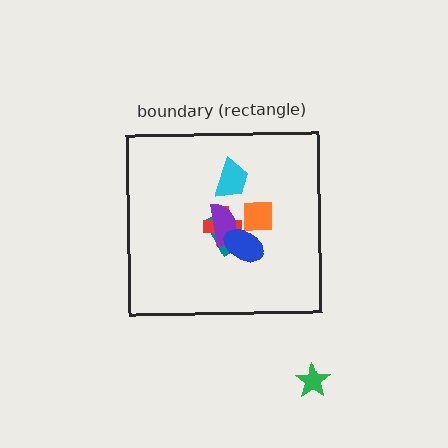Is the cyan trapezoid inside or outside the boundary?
Inside.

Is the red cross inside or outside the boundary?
Inside.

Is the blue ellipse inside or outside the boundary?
Inside.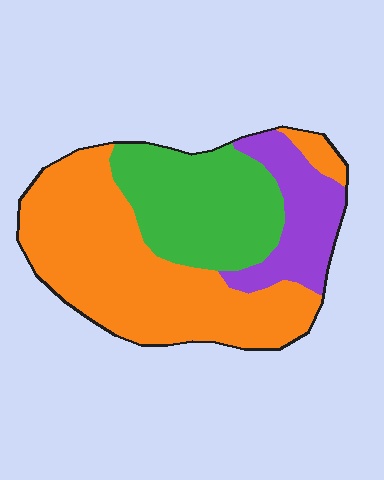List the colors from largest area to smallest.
From largest to smallest: orange, green, purple.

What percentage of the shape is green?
Green takes up about one third (1/3) of the shape.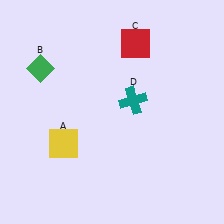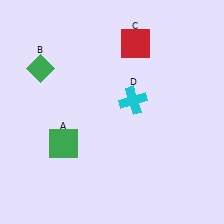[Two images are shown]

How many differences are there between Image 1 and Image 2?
There are 2 differences between the two images.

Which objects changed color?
A changed from yellow to green. D changed from teal to cyan.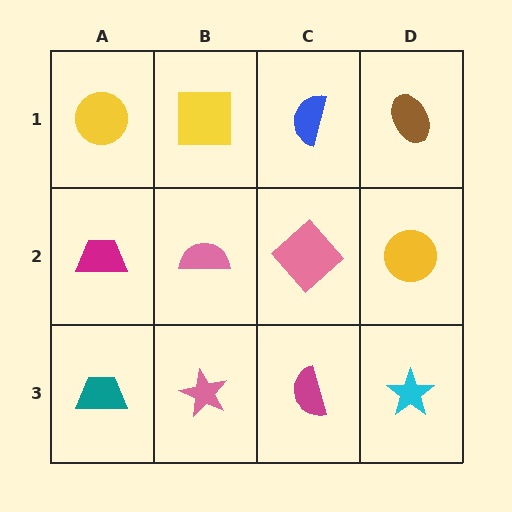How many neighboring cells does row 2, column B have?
4.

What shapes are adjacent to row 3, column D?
A yellow circle (row 2, column D), a magenta semicircle (row 3, column C).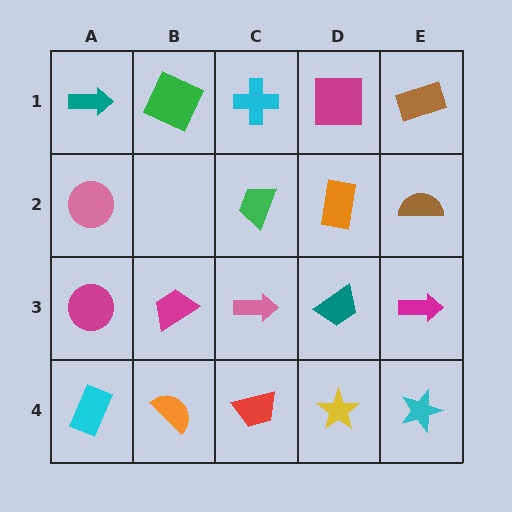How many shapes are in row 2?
4 shapes.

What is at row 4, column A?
A cyan rectangle.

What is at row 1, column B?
A green square.